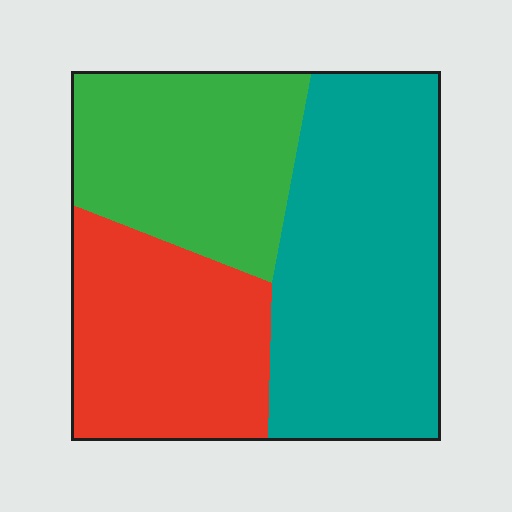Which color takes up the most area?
Teal, at roughly 45%.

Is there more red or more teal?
Teal.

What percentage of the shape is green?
Green covers around 30% of the shape.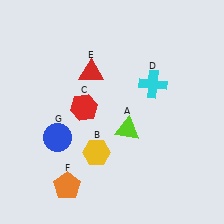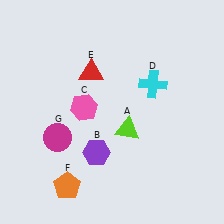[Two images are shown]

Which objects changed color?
B changed from yellow to purple. C changed from red to pink. G changed from blue to magenta.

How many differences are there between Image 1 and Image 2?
There are 3 differences between the two images.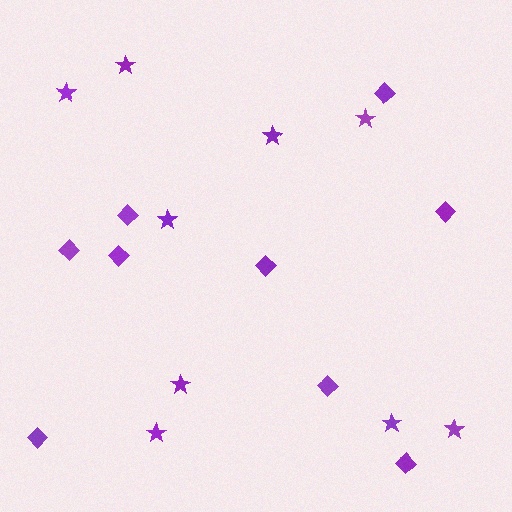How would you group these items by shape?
There are 2 groups: one group of stars (9) and one group of diamonds (9).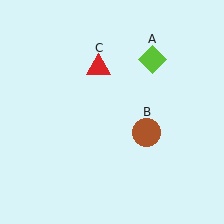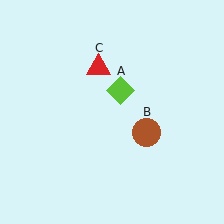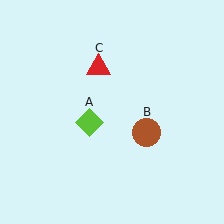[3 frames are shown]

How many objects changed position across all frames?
1 object changed position: lime diamond (object A).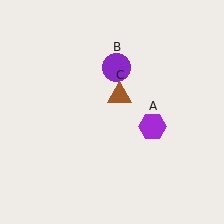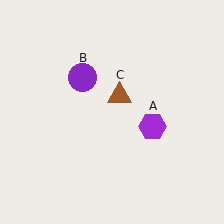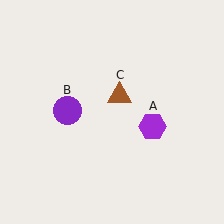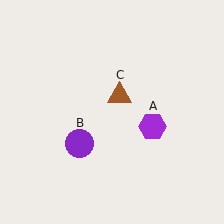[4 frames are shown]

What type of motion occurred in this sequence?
The purple circle (object B) rotated counterclockwise around the center of the scene.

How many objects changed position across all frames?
1 object changed position: purple circle (object B).